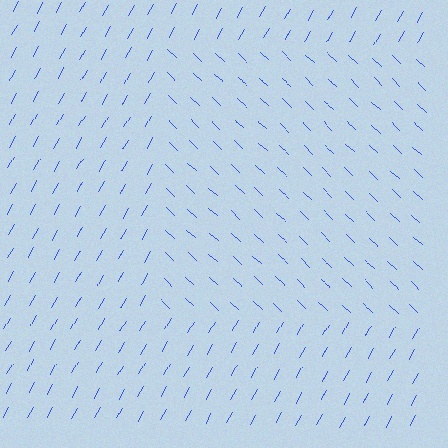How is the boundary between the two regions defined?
The boundary is defined purely by a change in line orientation (approximately 76 degrees difference). All lines are the same color and thickness.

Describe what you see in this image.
The image is filled with small blue line segments. A rectangle region in the image has lines oriented differently from the surrounding lines, creating a visible texture boundary.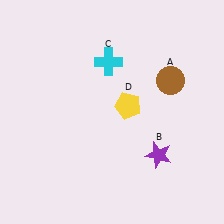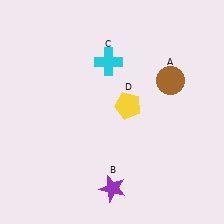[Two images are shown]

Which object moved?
The purple star (B) moved left.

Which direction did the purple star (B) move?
The purple star (B) moved left.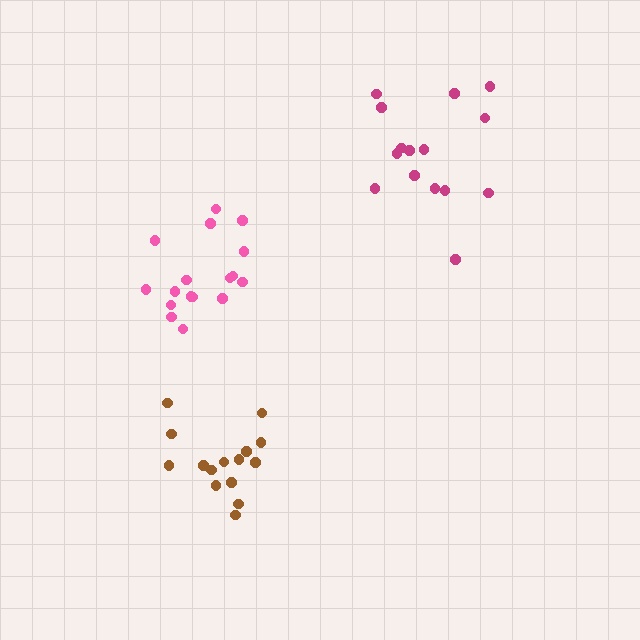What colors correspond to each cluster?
The clusters are colored: pink, brown, magenta.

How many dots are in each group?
Group 1: 17 dots, Group 2: 15 dots, Group 3: 15 dots (47 total).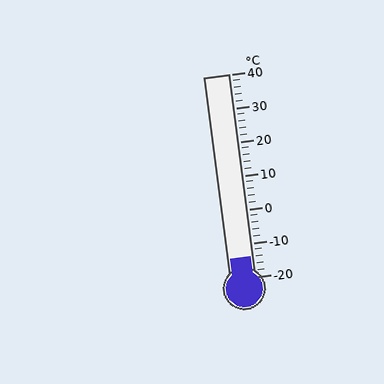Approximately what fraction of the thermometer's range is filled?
The thermometer is filled to approximately 10% of its range.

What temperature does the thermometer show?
The thermometer shows approximately -14°C.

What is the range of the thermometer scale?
The thermometer scale ranges from -20°C to 40°C.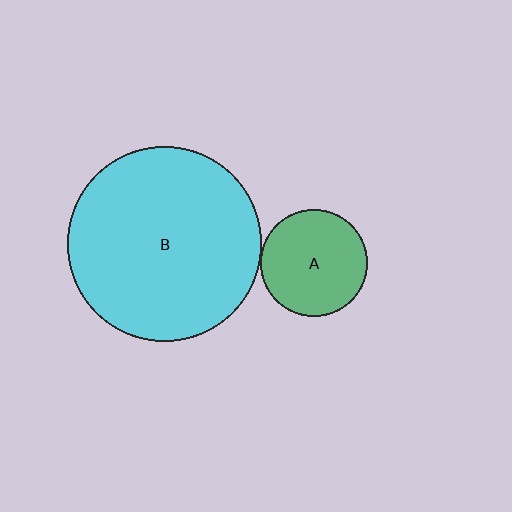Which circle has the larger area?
Circle B (cyan).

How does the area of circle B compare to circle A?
Approximately 3.3 times.